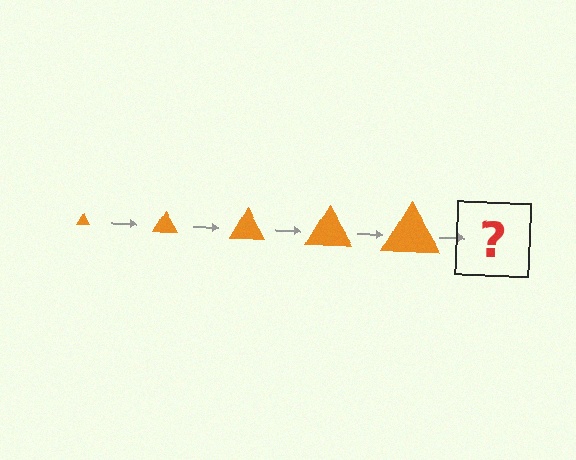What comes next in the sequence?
The next element should be an orange triangle, larger than the previous one.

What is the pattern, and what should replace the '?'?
The pattern is that the triangle gets progressively larger each step. The '?' should be an orange triangle, larger than the previous one.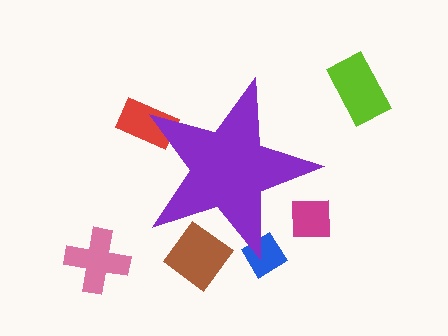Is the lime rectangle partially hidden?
No, the lime rectangle is fully visible.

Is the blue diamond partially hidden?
Yes, the blue diamond is partially hidden behind the purple star.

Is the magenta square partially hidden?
Yes, the magenta square is partially hidden behind the purple star.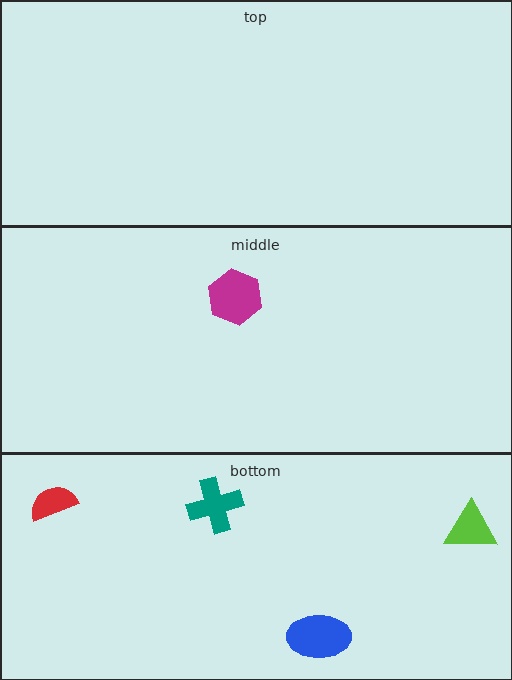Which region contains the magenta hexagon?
The middle region.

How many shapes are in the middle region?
1.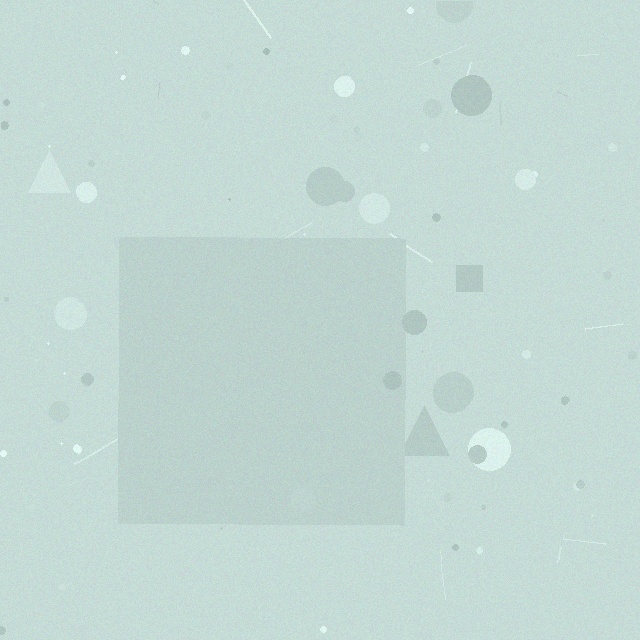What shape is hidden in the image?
A square is hidden in the image.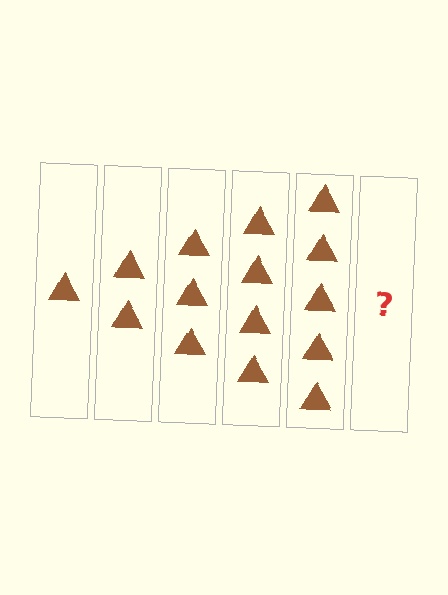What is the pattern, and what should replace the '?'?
The pattern is that each step adds one more triangle. The '?' should be 6 triangles.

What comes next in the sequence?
The next element should be 6 triangles.